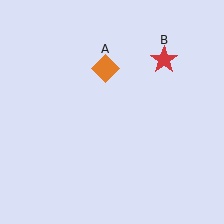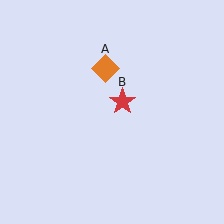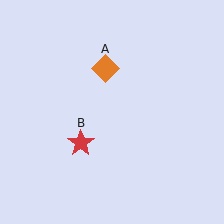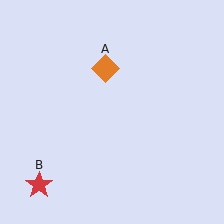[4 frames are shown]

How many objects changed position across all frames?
1 object changed position: red star (object B).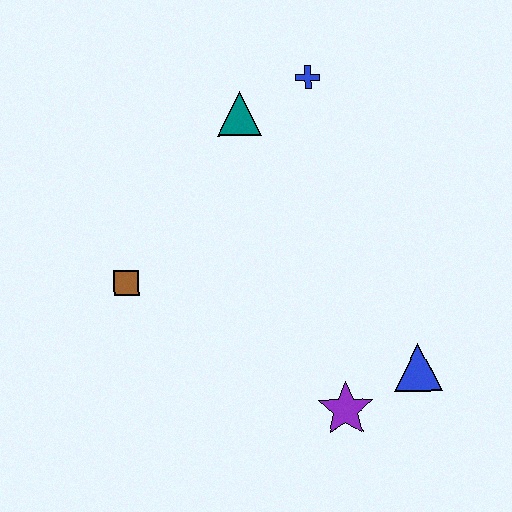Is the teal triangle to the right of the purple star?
No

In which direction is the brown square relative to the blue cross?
The brown square is below the blue cross.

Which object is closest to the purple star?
The blue triangle is closest to the purple star.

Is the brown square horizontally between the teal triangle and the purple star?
No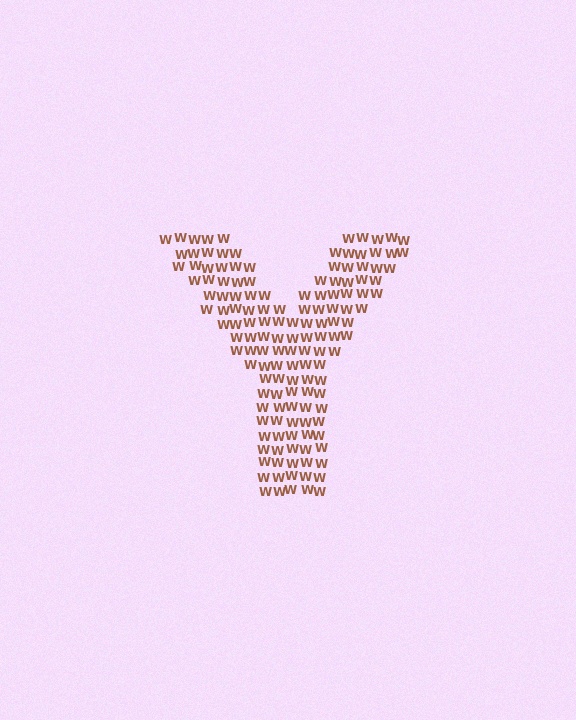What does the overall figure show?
The overall figure shows the letter Y.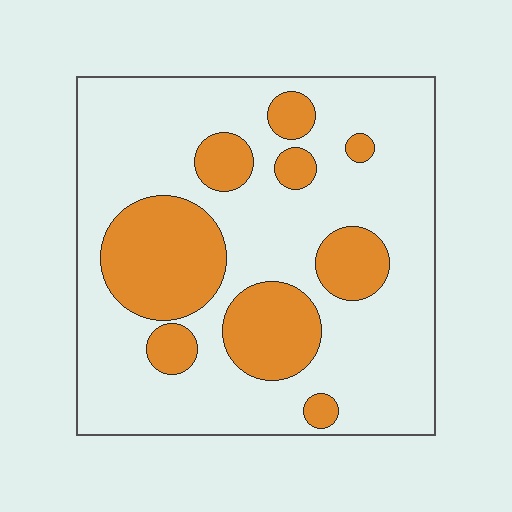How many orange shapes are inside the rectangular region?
9.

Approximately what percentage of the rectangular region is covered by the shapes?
Approximately 25%.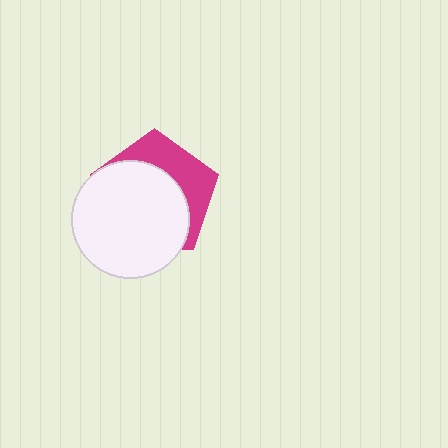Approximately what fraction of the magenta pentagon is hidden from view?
Roughly 65% of the magenta pentagon is hidden behind the white circle.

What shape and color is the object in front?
The object in front is a white circle.